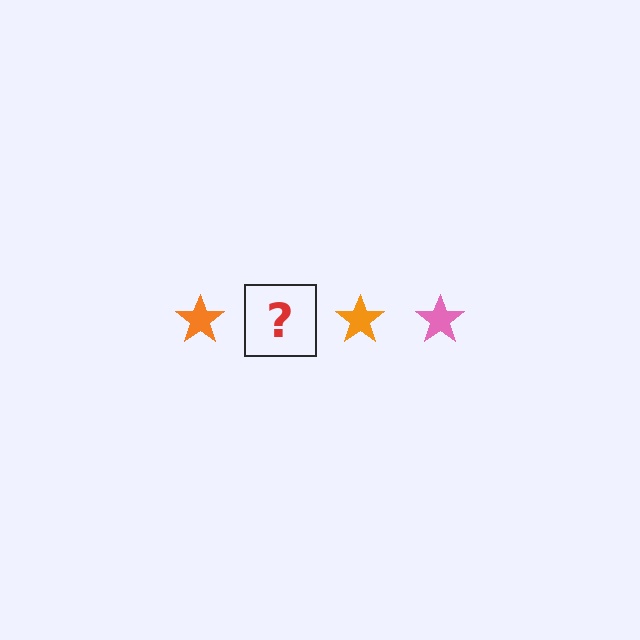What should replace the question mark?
The question mark should be replaced with a pink star.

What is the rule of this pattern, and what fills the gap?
The rule is that the pattern cycles through orange, pink stars. The gap should be filled with a pink star.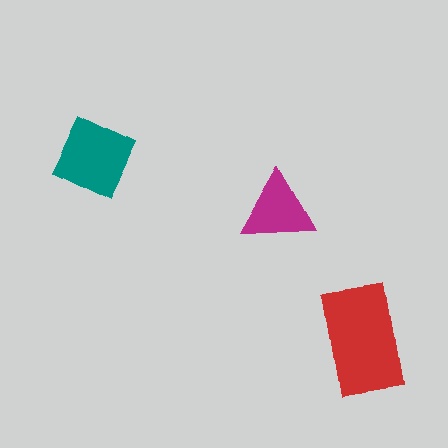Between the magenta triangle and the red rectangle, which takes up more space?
The red rectangle.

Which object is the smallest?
The magenta triangle.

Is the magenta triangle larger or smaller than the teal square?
Smaller.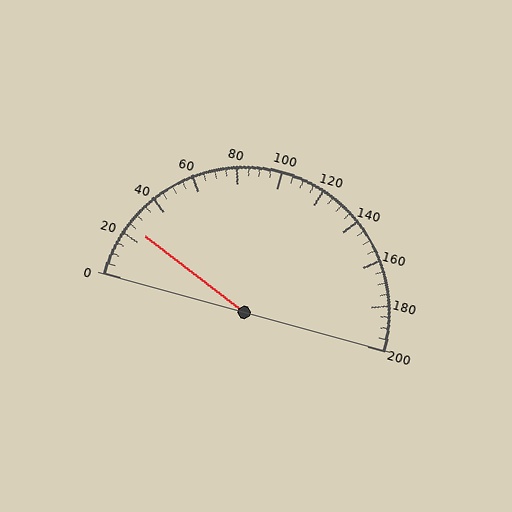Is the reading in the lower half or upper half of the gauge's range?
The reading is in the lower half of the range (0 to 200).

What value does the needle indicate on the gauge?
The needle indicates approximately 25.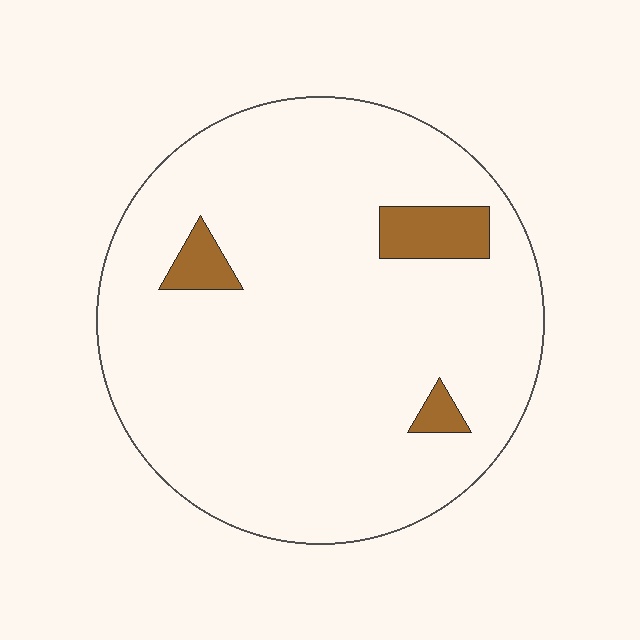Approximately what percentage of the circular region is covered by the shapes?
Approximately 5%.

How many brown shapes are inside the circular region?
3.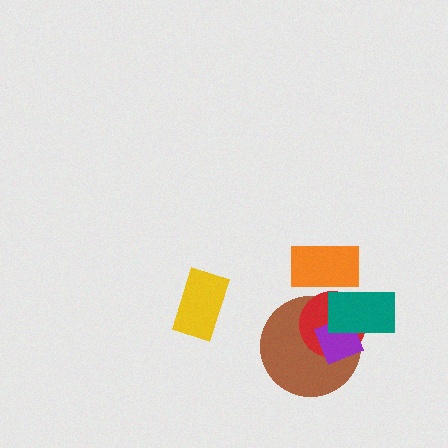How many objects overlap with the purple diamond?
3 objects overlap with the purple diamond.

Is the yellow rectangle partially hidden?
No, no other shape covers it.